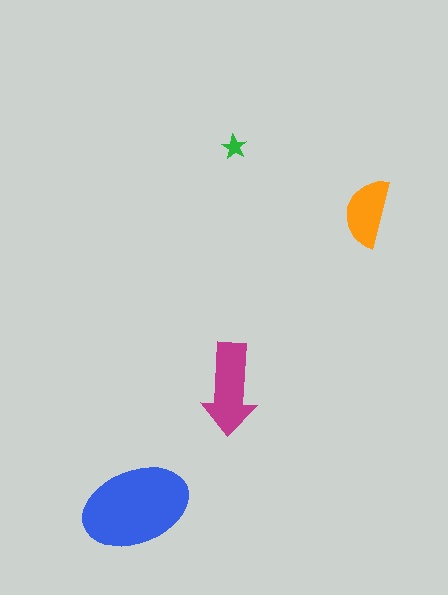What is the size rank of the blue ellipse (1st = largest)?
1st.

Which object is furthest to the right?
The orange semicircle is rightmost.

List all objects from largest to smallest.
The blue ellipse, the magenta arrow, the orange semicircle, the green star.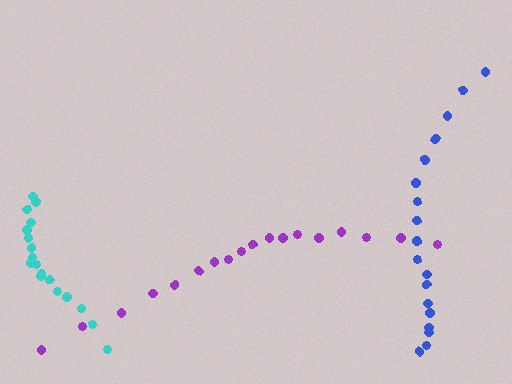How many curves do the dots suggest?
There are 3 distinct paths.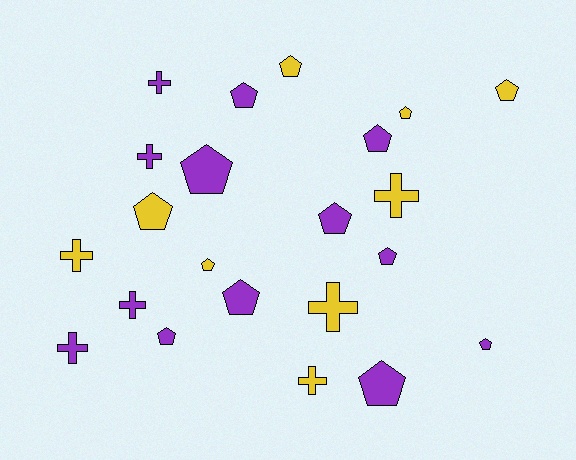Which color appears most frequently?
Purple, with 13 objects.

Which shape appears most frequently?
Pentagon, with 14 objects.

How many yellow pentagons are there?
There are 5 yellow pentagons.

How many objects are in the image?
There are 22 objects.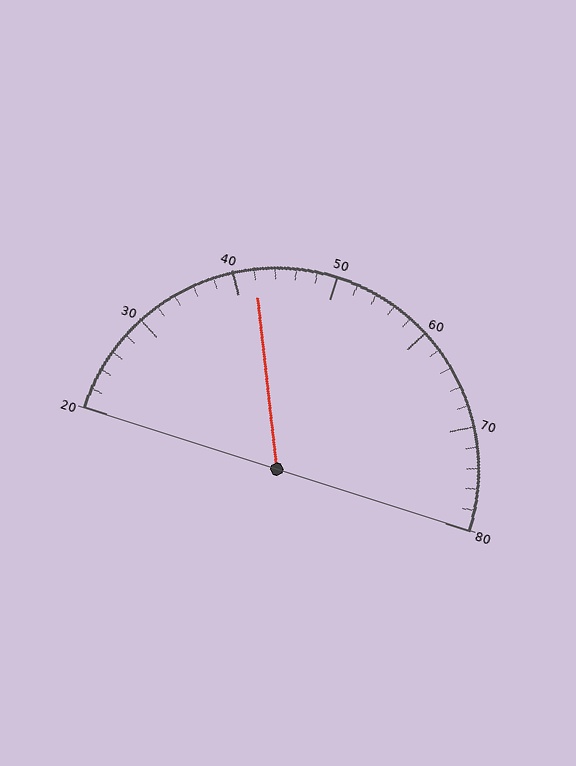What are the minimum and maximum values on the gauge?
The gauge ranges from 20 to 80.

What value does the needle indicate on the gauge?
The needle indicates approximately 42.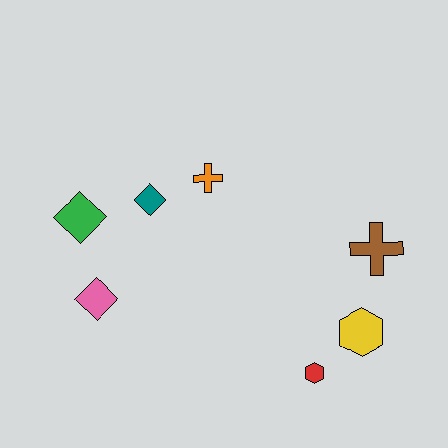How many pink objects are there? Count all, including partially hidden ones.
There is 1 pink object.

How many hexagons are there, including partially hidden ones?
There are 2 hexagons.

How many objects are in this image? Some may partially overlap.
There are 7 objects.